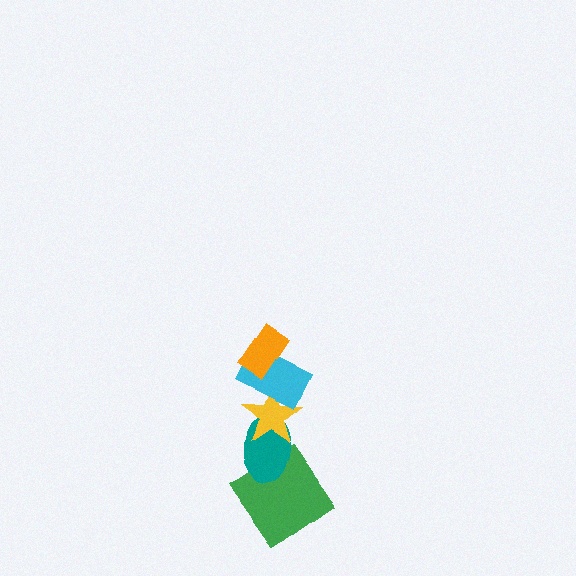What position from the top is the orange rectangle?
The orange rectangle is 1st from the top.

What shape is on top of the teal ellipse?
The yellow star is on top of the teal ellipse.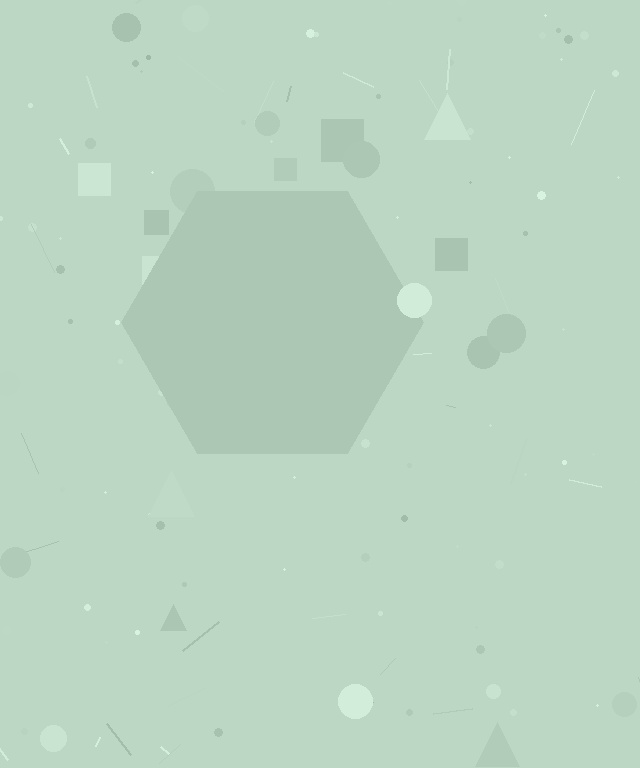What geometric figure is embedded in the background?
A hexagon is embedded in the background.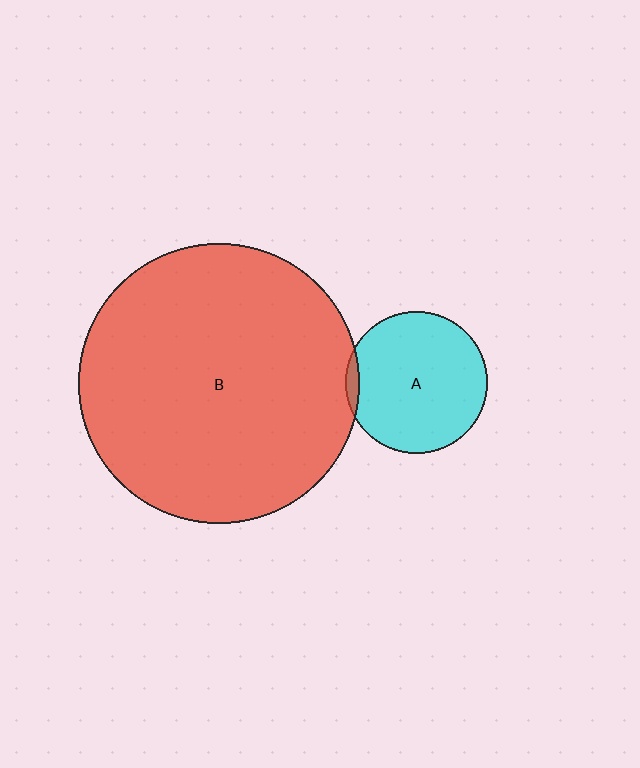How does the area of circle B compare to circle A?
Approximately 3.9 times.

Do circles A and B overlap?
Yes.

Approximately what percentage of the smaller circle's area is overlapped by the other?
Approximately 5%.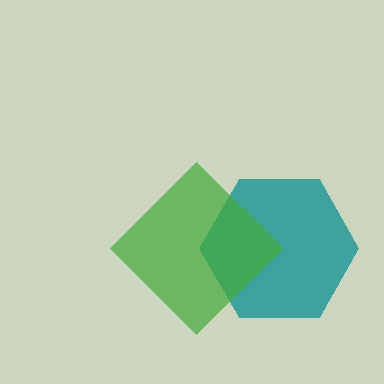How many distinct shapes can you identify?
There are 2 distinct shapes: a teal hexagon, a green diamond.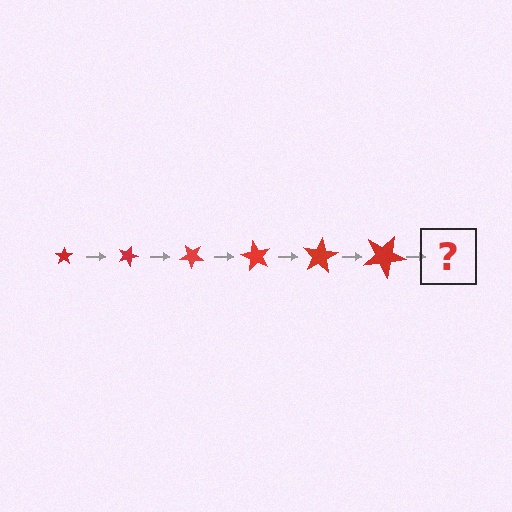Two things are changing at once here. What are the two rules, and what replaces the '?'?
The two rules are that the star grows larger each step and it rotates 20 degrees each step. The '?' should be a star, larger than the previous one and rotated 120 degrees from the start.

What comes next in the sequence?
The next element should be a star, larger than the previous one and rotated 120 degrees from the start.